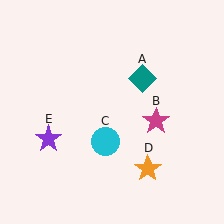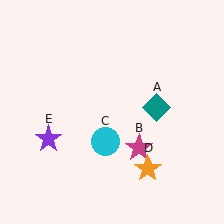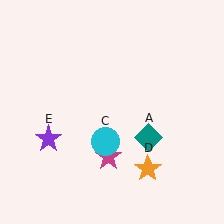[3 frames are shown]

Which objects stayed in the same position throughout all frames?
Cyan circle (object C) and orange star (object D) and purple star (object E) remained stationary.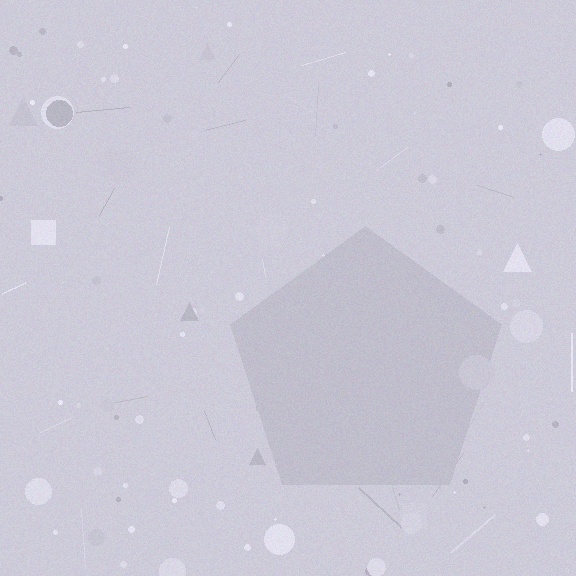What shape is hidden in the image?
A pentagon is hidden in the image.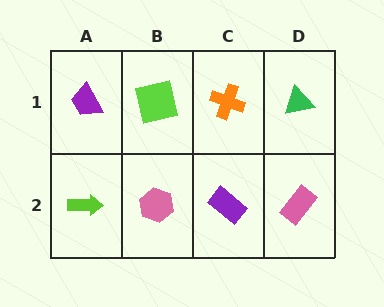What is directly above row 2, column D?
A green triangle.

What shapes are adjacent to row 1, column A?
A lime arrow (row 2, column A), a lime square (row 1, column B).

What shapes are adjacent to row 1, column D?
A pink rectangle (row 2, column D), an orange cross (row 1, column C).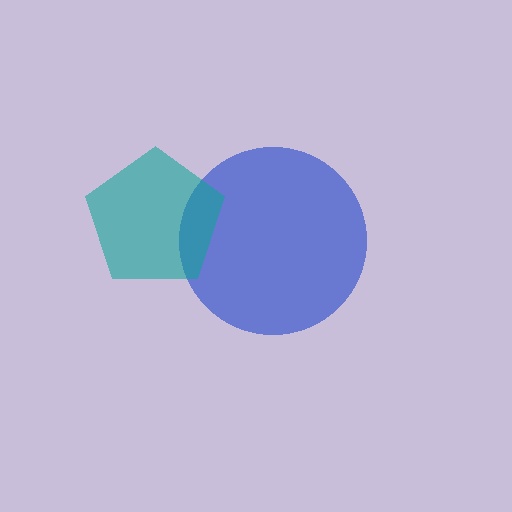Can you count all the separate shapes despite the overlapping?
Yes, there are 2 separate shapes.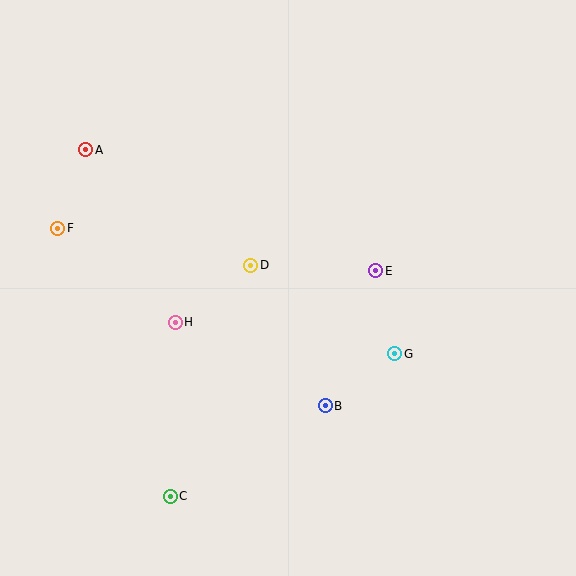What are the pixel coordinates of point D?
Point D is at (251, 265).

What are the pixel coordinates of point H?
Point H is at (175, 322).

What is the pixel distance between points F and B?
The distance between F and B is 321 pixels.